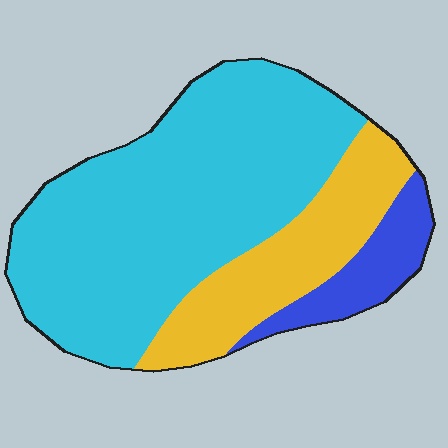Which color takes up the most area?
Cyan, at roughly 65%.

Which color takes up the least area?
Blue, at roughly 10%.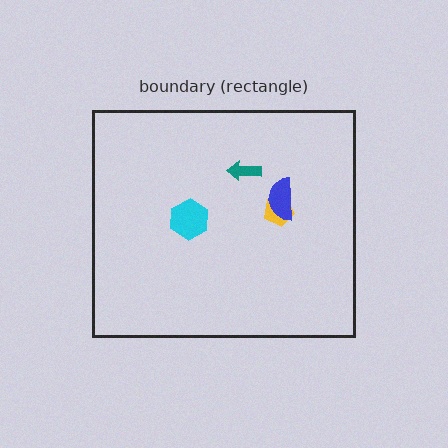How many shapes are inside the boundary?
4 inside, 0 outside.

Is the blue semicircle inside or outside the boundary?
Inside.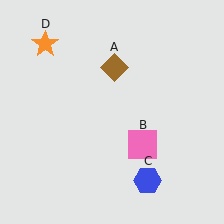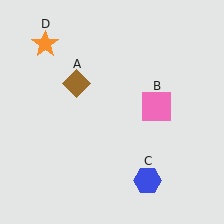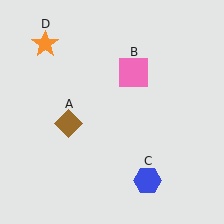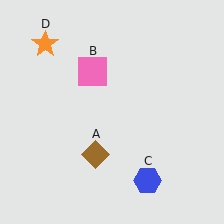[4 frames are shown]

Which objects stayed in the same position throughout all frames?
Blue hexagon (object C) and orange star (object D) remained stationary.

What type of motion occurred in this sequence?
The brown diamond (object A), pink square (object B) rotated counterclockwise around the center of the scene.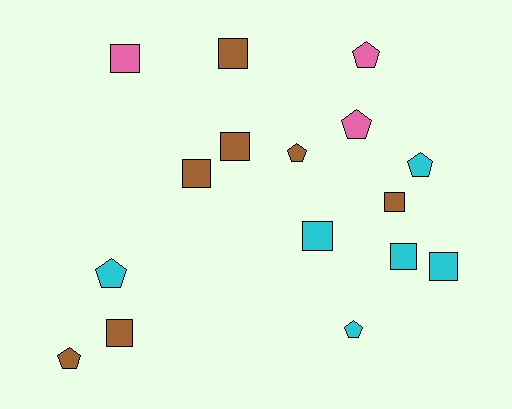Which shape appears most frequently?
Square, with 9 objects.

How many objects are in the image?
There are 16 objects.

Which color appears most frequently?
Brown, with 7 objects.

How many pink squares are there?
There is 1 pink square.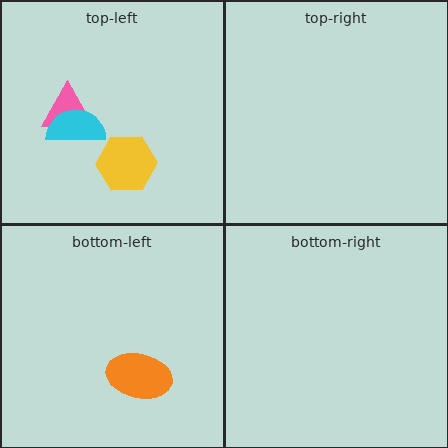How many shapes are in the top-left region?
3.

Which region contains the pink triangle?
The top-left region.